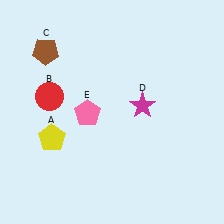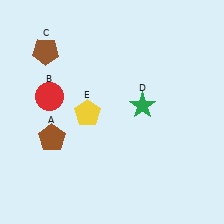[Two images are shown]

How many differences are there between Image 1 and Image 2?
There are 3 differences between the two images.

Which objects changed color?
A changed from yellow to brown. D changed from magenta to green. E changed from pink to yellow.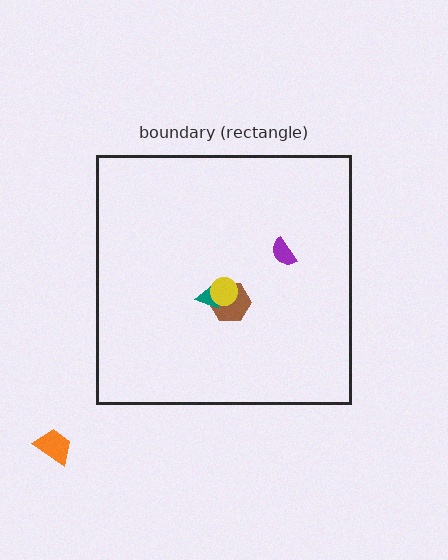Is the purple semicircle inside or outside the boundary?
Inside.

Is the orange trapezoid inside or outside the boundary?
Outside.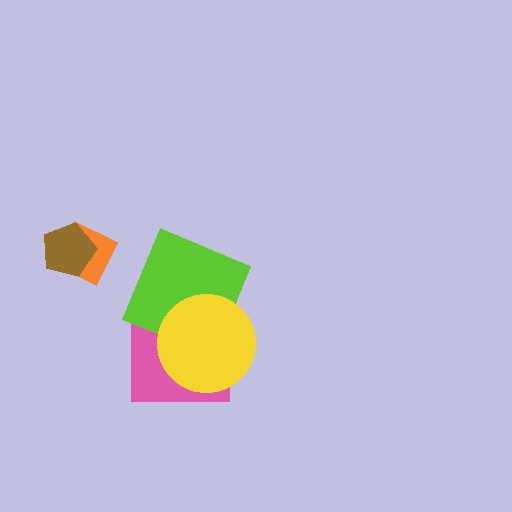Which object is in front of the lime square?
The yellow circle is in front of the lime square.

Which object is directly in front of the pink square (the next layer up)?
The lime square is directly in front of the pink square.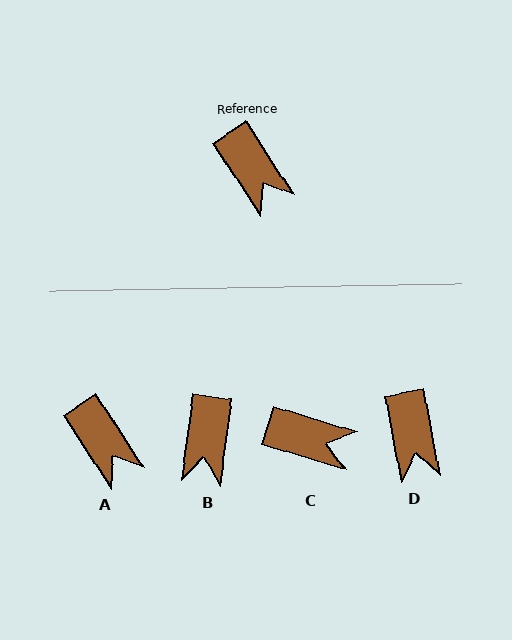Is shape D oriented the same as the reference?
No, it is off by about 22 degrees.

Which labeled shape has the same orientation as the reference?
A.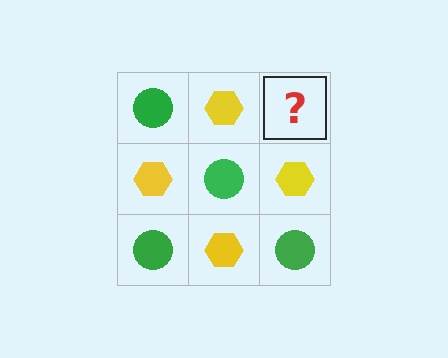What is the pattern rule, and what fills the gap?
The rule is that it alternates green circle and yellow hexagon in a checkerboard pattern. The gap should be filled with a green circle.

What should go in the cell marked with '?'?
The missing cell should contain a green circle.